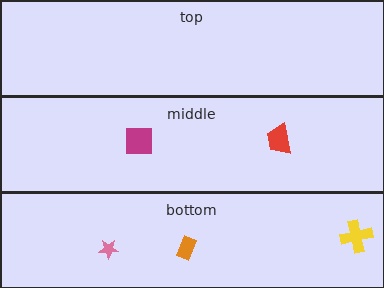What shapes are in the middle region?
The magenta square, the red trapezoid.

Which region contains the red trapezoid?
The middle region.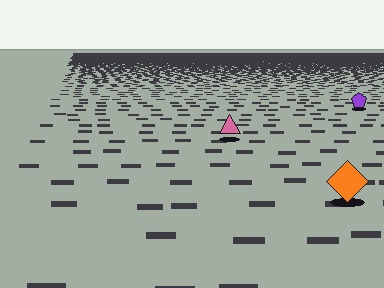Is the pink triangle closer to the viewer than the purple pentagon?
Yes. The pink triangle is closer — you can tell from the texture gradient: the ground texture is coarser near it.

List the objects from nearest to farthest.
From nearest to farthest: the orange diamond, the pink triangle, the purple pentagon.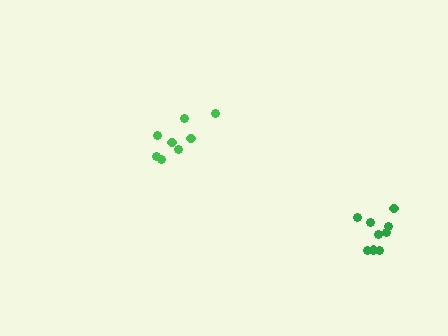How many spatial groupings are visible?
There are 2 spatial groupings.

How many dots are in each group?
Group 1: 9 dots, Group 2: 8 dots (17 total).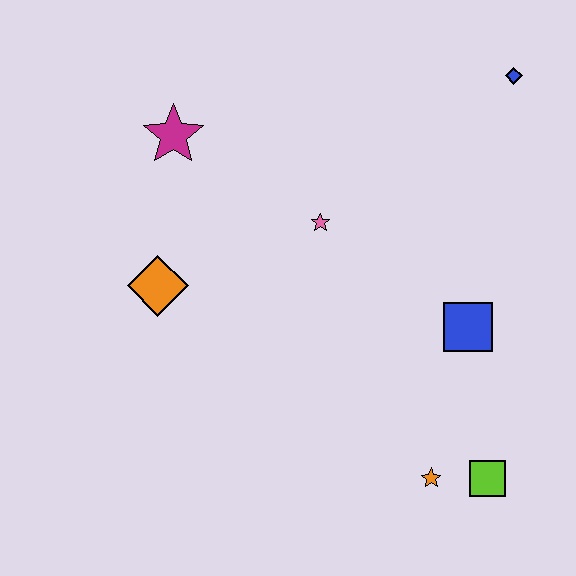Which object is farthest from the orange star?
The magenta star is farthest from the orange star.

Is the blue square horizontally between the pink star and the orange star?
No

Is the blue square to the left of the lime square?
Yes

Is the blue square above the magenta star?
No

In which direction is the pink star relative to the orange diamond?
The pink star is to the right of the orange diamond.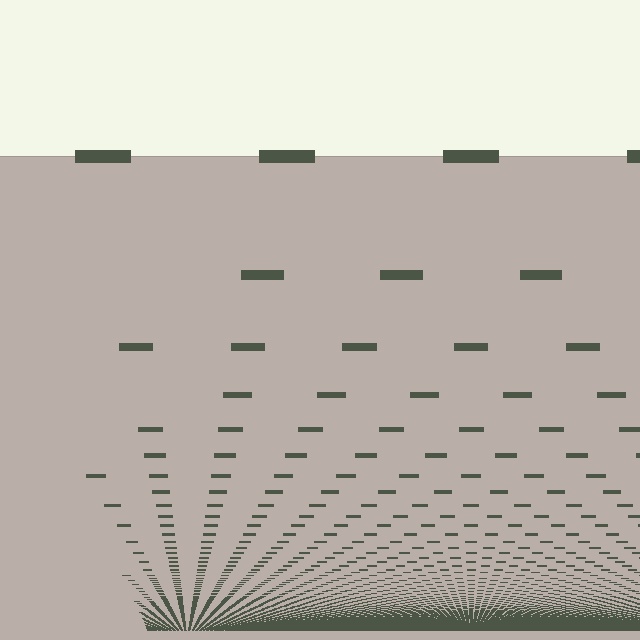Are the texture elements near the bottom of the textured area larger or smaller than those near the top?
Smaller. The gradient is inverted — elements near the bottom are smaller and denser.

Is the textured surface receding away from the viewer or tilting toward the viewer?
The surface appears to tilt toward the viewer. Texture elements get larger and sparser toward the top.